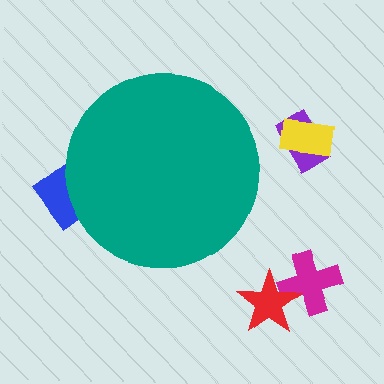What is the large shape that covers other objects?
A teal circle.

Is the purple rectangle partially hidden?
No, the purple rectangle is fully visible.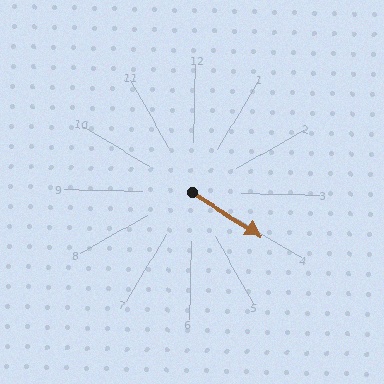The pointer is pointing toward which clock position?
Roughly 4 o'clock.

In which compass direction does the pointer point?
Southeast.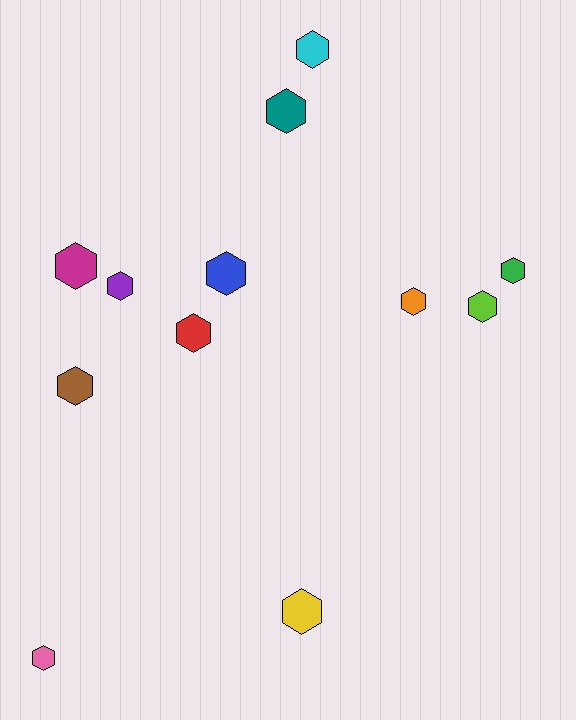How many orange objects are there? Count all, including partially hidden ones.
There is 1 orange object.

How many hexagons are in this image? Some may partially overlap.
There are 12 hexagons.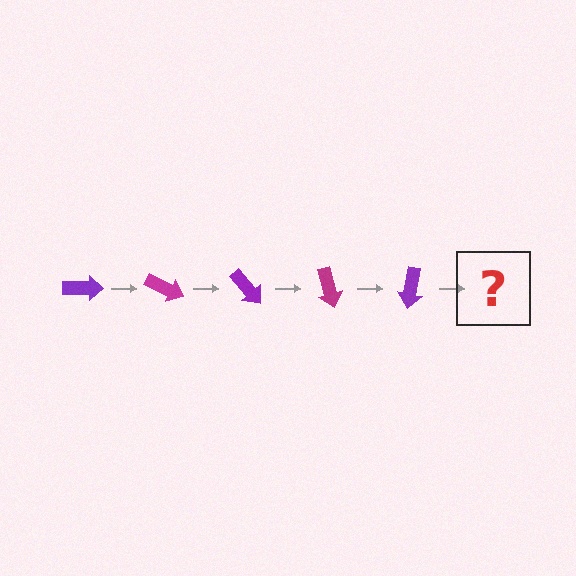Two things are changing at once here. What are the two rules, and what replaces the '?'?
The two rules are that it rotates 25 degrees each step and the color cycles through purple and magenta. The '?' should be a magenta arrow, rotated 125 degrees from the start.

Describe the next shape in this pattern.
It should be a magenta arrow, rotated 125 degrees from the start.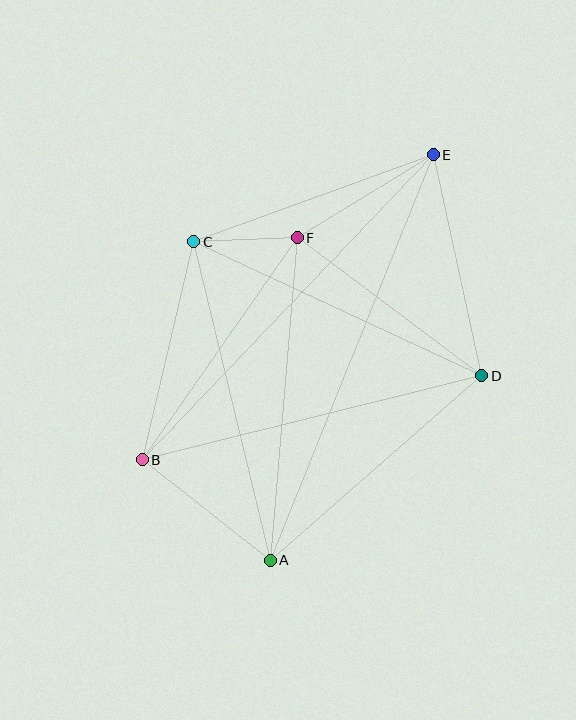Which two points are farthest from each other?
Points A and E are farthest from each other.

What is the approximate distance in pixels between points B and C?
The distance between B and C is approximately 224 pixels.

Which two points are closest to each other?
Points C and F are closest to each other.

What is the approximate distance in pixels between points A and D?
The distance between A and D is approximately 281 pixels.